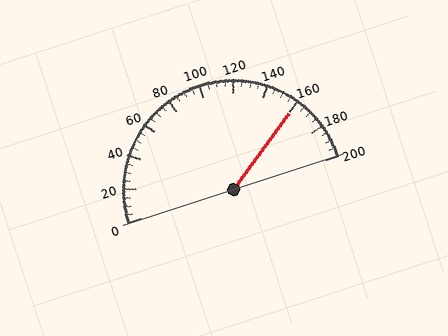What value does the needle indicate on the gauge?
The needle indicates approximately 160.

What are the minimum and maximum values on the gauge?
The gauge ranges from 0 to 200.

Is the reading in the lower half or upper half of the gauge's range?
The reading is in the upper half of the range (0 to 200).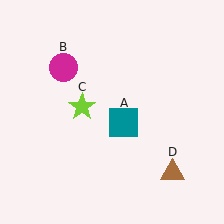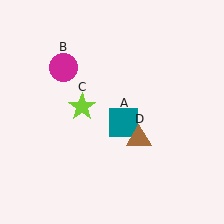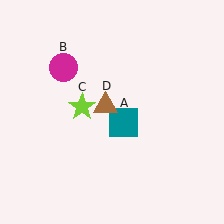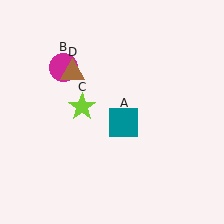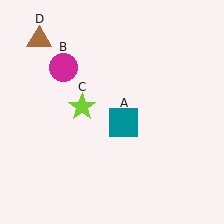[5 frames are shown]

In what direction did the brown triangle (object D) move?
The brown triangle (object D) moved up and to the left.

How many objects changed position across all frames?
1 object changed position: brown triangle (object D).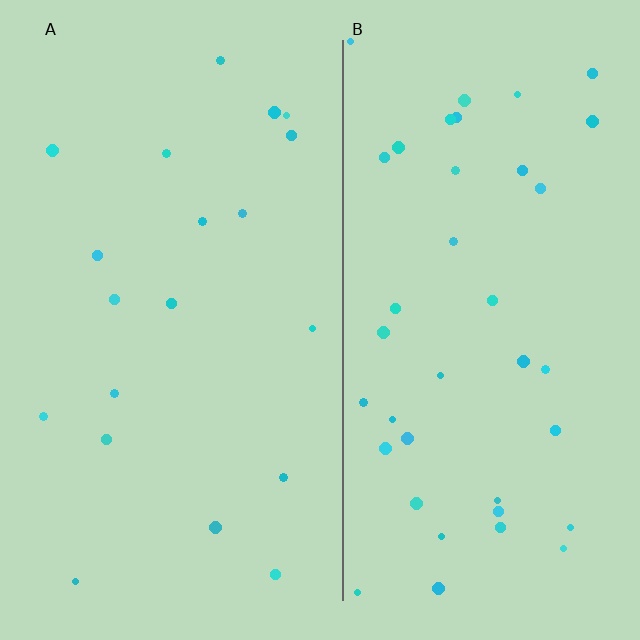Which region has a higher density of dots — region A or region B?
B (the right).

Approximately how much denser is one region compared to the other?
Approximately 2.0× — region B over region A.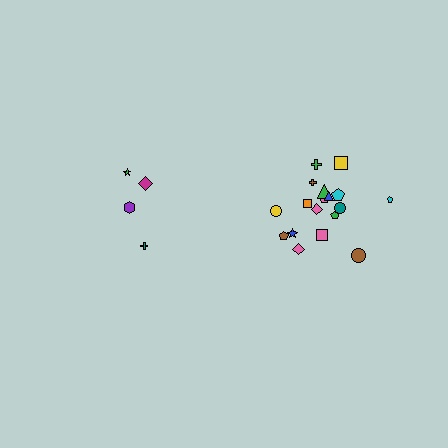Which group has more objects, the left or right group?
The right group.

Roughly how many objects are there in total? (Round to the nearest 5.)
Roughly 20 objects in total.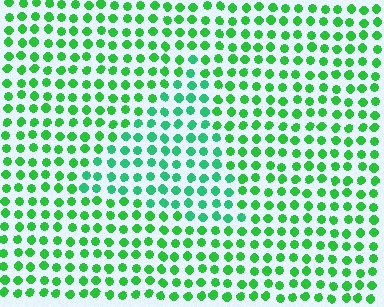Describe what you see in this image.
The image is filled with small green elements in a uniform arrangement. A triangle-shaped region is visible where the elements are tinted to a slightly different hue, forming a subtle color boundary.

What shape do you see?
I see a triangle.